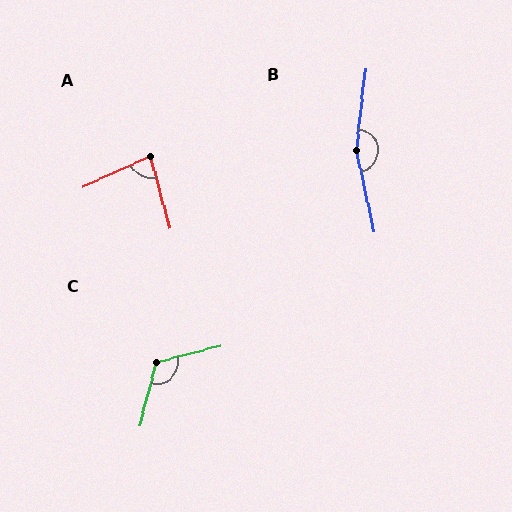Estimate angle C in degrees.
Approximately 119 degrees.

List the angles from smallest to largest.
A (81°), C (119°), B (161°).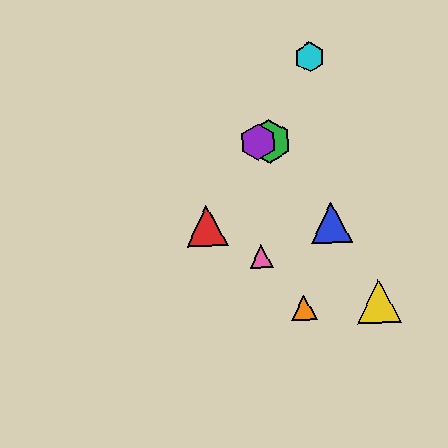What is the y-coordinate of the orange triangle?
The orange triangle is at y≈308.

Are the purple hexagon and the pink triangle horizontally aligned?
No, the purple hexagon is at y≈142 and the pink triangle is at y≈257.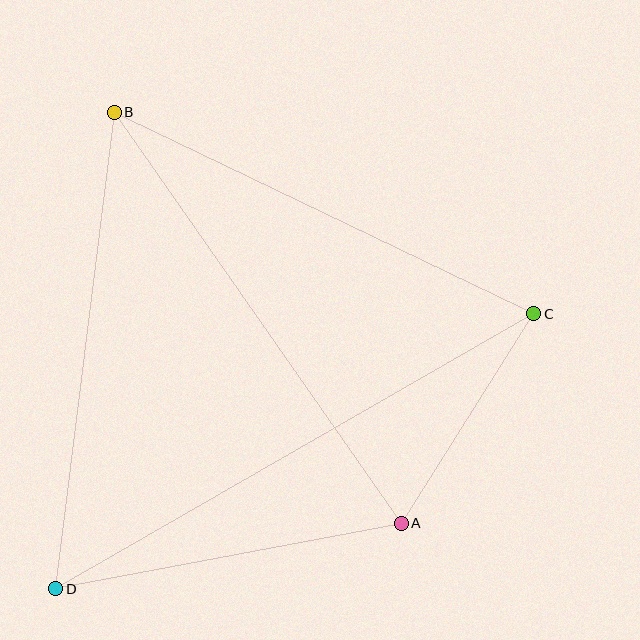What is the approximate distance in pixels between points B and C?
The distance between B and C is approximately 466 pixels.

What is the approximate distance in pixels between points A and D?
The distance between A and D is approximately 352 pixels.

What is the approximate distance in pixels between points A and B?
The distance between A and B is approximately 501 pixels.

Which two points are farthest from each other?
Points C and D are farthest from each other.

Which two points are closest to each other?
Points A and C are closest to each other.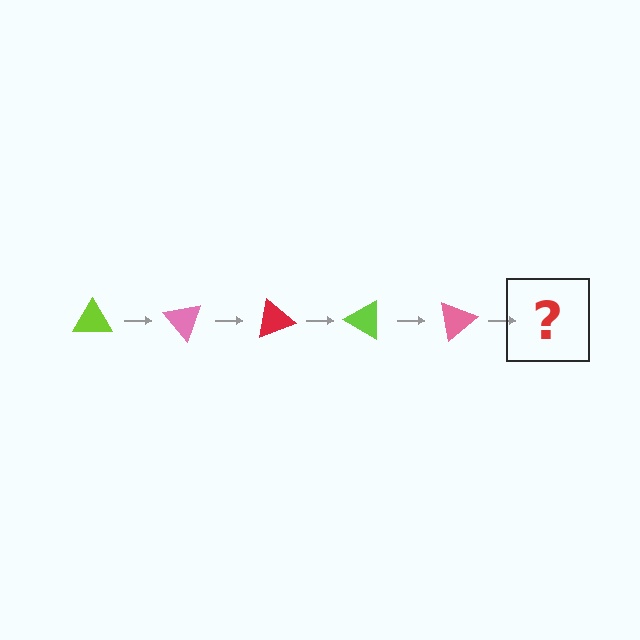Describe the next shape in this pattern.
It should be a red triangle, rotated 250 degrees from the start.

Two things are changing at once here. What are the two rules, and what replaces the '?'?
The two rules are that it rotates 50 degrees each step and the color cycles through lime, pink, and red. The '?' should be a red triangle, rotated 250 degrees from the start.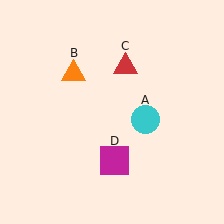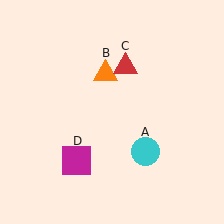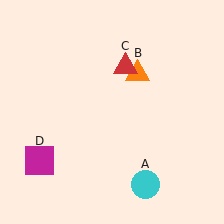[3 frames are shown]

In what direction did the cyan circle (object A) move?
The cyan circle (object A) moved down.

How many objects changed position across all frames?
3 objects changed position: cyan circle (object A), orange triangle (object B), magenta square (object D).